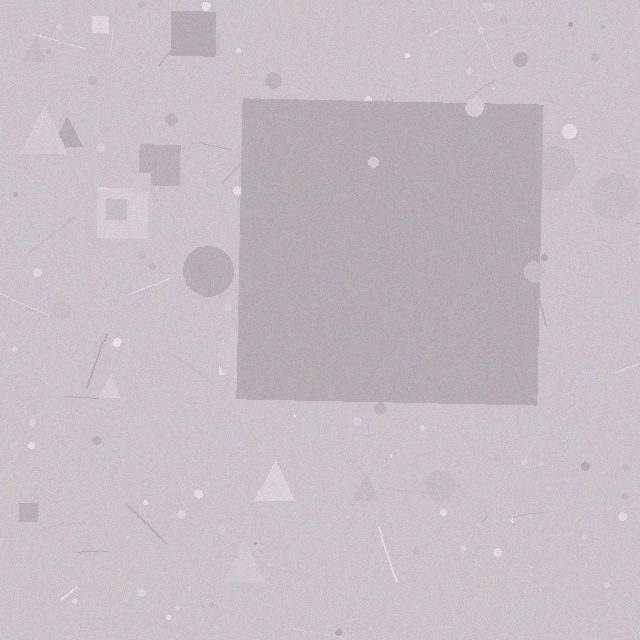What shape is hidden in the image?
A square is hidden in the image.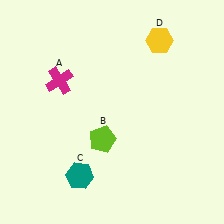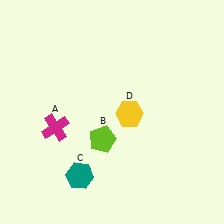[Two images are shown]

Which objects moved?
The objects that moved are: the magenta cross (A), the yellow hexagon (D).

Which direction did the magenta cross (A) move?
The magenta cross (A) moved down.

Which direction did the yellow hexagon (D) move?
The yellow hexagon (D) moved down.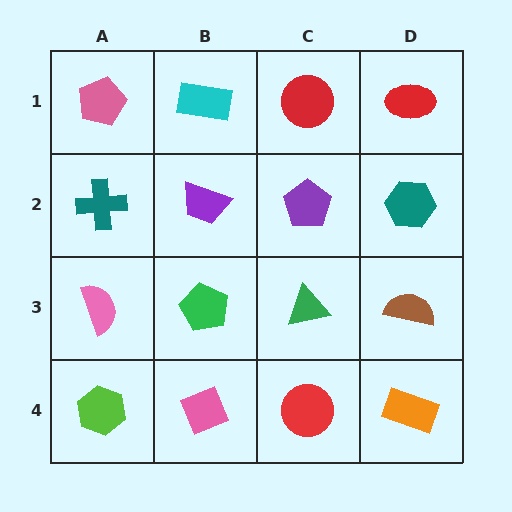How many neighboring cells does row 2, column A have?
3.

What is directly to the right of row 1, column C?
A red ellipse.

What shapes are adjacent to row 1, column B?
A purple trapezoid (row 2, column B), a pink pentagon (row 1, column A), a red circle (row 1, column C).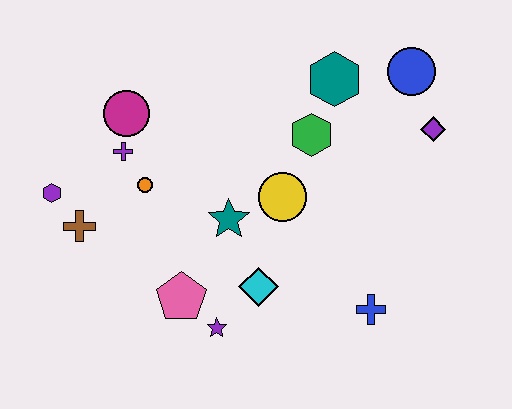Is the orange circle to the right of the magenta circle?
Yes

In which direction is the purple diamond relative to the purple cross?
The purple diamond is to the right of the purple cross.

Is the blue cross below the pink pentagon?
Yes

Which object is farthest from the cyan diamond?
The blue circle is farthest from the cyan diamond.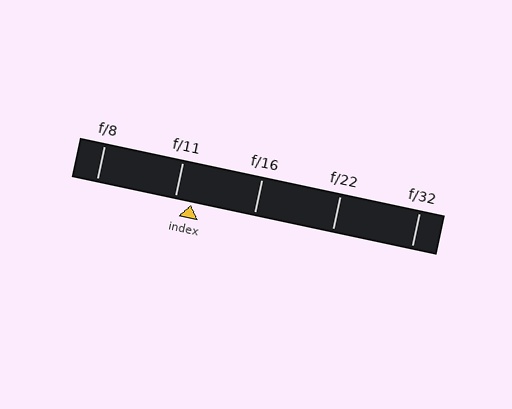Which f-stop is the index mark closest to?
The index mark is closest to f/11.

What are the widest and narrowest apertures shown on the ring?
The widest aperture shown is f/8 and the narrowest is f/32.